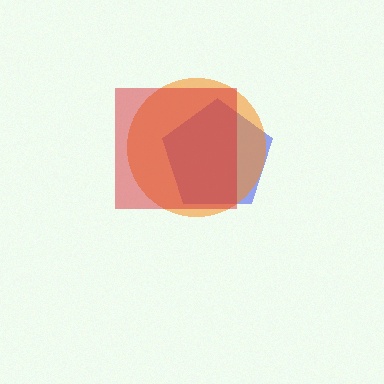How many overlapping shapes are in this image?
There are 3 overlapping shapes in the image.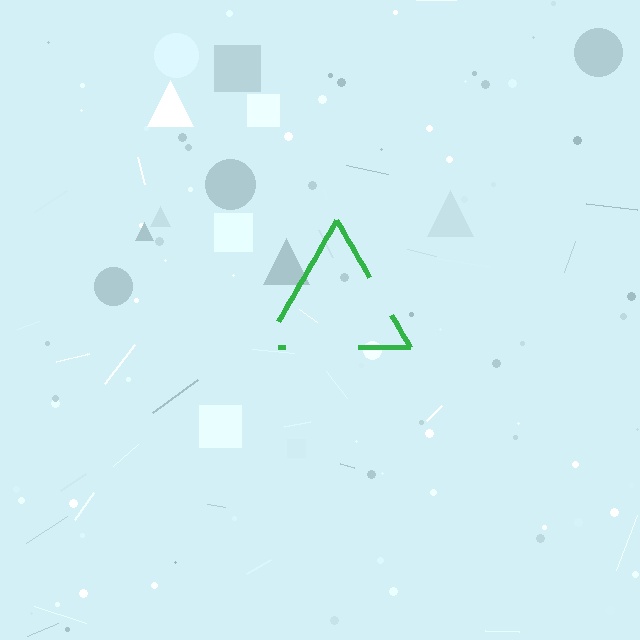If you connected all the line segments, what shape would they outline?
They would outline a triangle.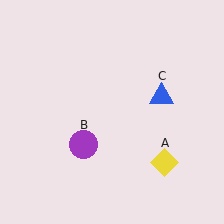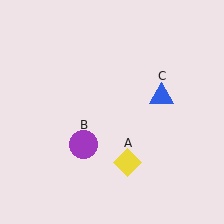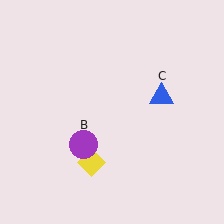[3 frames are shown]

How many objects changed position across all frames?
1 object changed position: yellow diamond (object A).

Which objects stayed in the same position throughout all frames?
Purple circle (object B) and blue triangle (object C) remained stationary.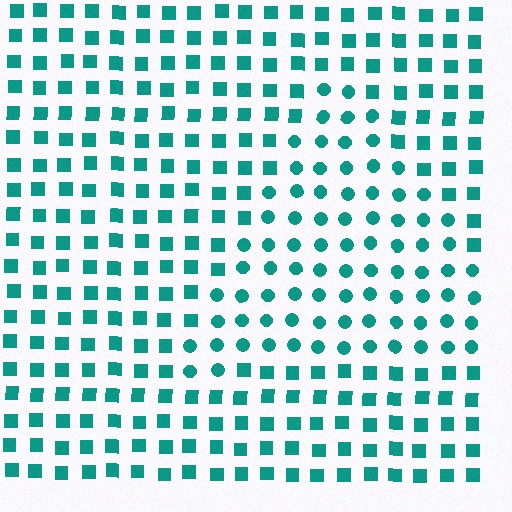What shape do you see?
I see a triangle.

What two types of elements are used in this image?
The image uses circles inside the triangle region and squares outside it.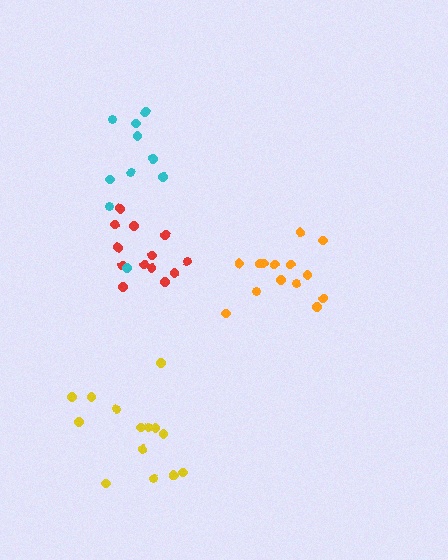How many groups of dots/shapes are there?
There are 4 groups.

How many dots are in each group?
Group 1: 14 dots, Group 2: 13 dots, Group 3: 14 dots, Group 4: 10 dots (51 total).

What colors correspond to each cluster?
The clusters are colored: orange, red, yellow, cyan.